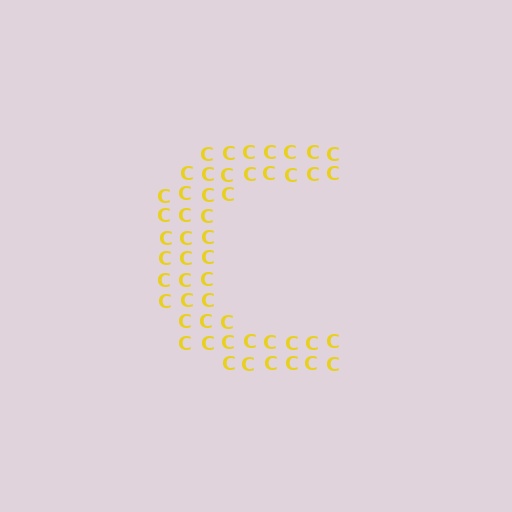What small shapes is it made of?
It is made of small letter C's.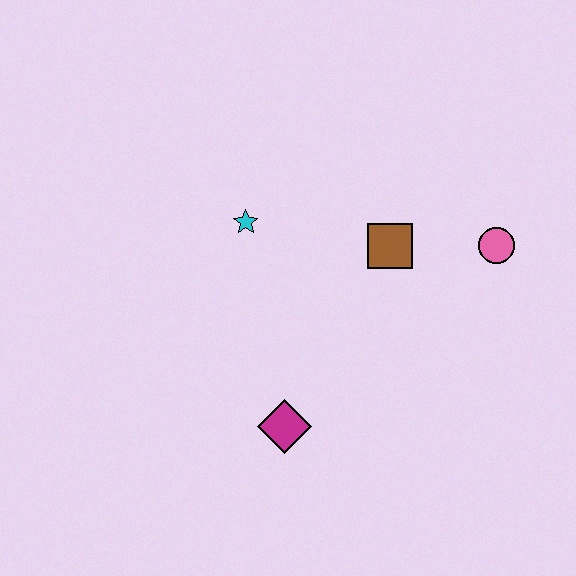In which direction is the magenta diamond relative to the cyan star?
The magenta diamond is below the cyan star.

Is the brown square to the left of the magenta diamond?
No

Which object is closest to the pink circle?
The brown square is closest to the pink circle.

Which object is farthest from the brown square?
The magenta diamond is farthest from the brown square.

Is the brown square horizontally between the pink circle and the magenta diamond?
Yes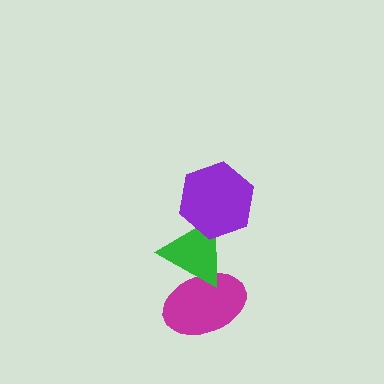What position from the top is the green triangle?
The green triangle is 2nd from the top.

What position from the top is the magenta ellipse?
The magenta ellipse is 3rd from the top.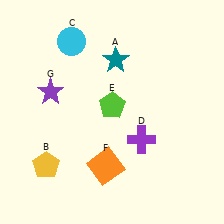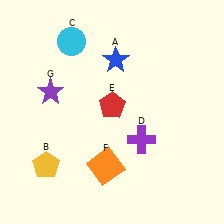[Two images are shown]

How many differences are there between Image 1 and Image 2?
There are 2 differences between the two images.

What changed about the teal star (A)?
In Image 1, A is teal. In Image 2, it changed to blue.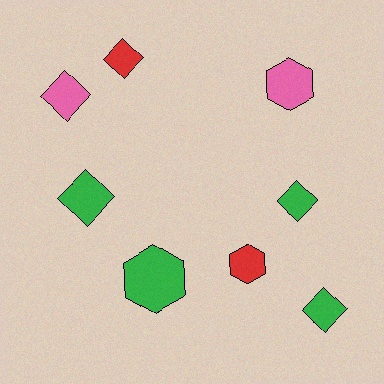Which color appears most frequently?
Green, with 4 objects.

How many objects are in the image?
There are 8 objects.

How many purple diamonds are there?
There are no purple diamonds.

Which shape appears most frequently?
Diamond, with 5 objects.